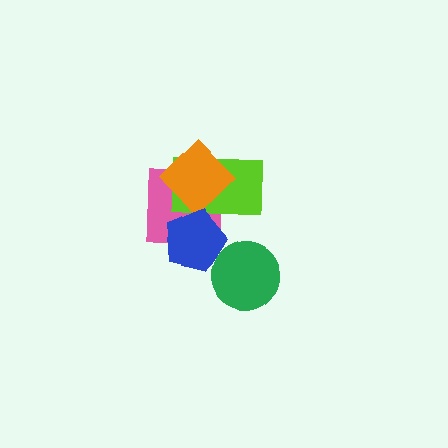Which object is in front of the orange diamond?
The blue pentagon is in front of the orange diamond.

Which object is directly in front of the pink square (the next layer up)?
The lime rectangle is directly in front of the pink square.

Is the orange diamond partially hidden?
Yes, it is partially covered by another shape.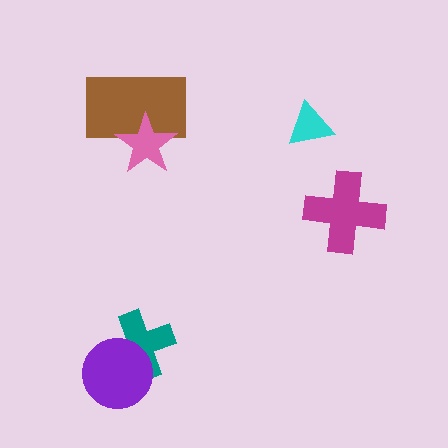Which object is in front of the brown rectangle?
The pink star is in front of the brown rectangle.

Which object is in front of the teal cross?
The purple circle is in front of the teal cross.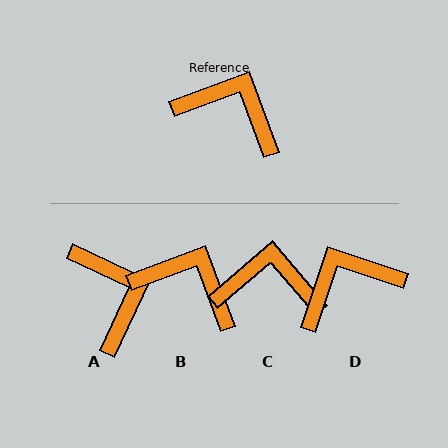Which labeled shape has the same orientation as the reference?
B.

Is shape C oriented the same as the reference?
No, it is off by about 21 degrees.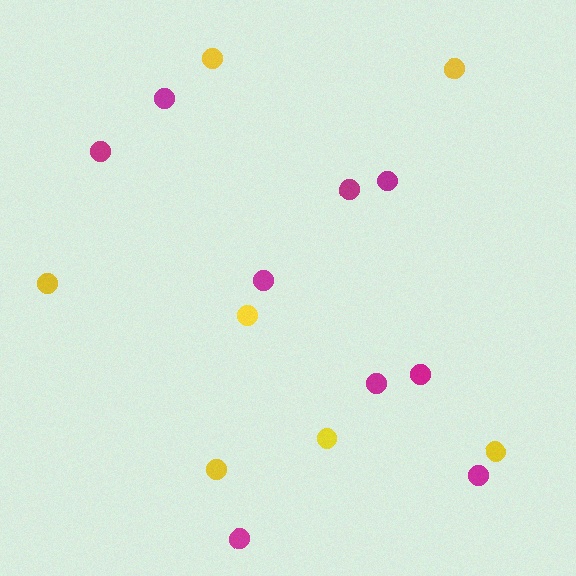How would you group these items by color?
There are 2 groups: one group of magenta circles (9) and one group of yellow circles (7).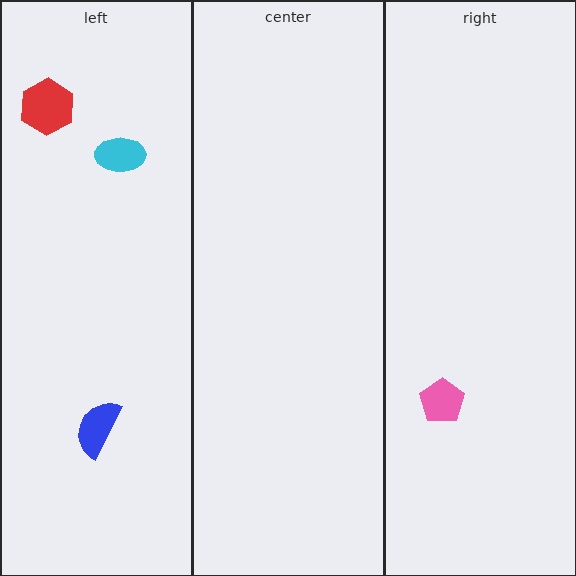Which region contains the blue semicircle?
The left region.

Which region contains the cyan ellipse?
The left region.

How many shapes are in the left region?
3.